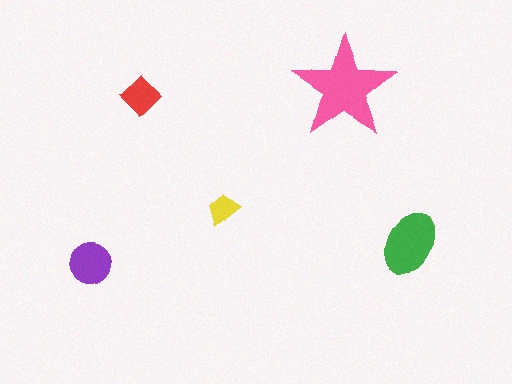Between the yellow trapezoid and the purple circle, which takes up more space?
The purple circle.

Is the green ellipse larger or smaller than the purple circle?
Larger.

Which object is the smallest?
The yellow trapezoid.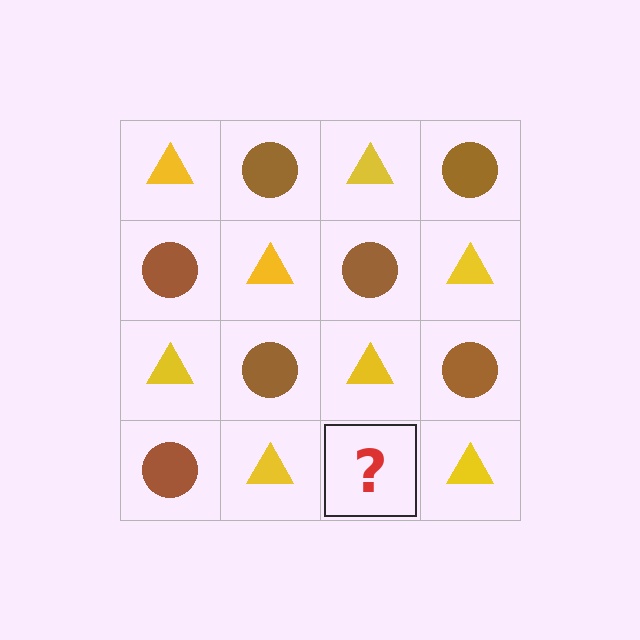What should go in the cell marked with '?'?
The missing cell should contain a brown circle.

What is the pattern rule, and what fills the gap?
The rule is that it alternates yellow triangle and brown circle in a checkerboard pattern. The gap should be filled with a brown circle.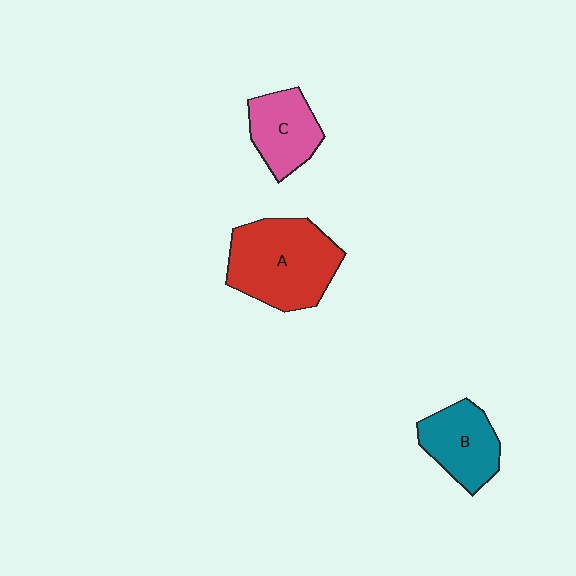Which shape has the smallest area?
Shape C (pink).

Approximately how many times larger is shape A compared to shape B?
Approximately 1.6 times.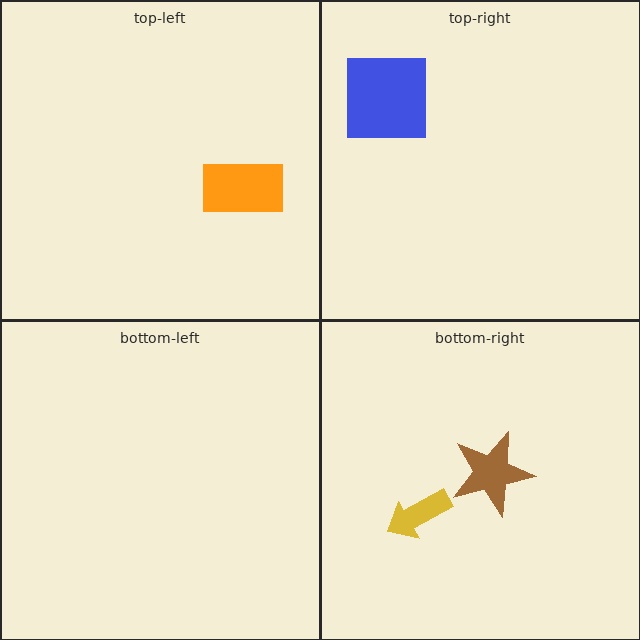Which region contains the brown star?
The bottom-right region.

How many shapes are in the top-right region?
1.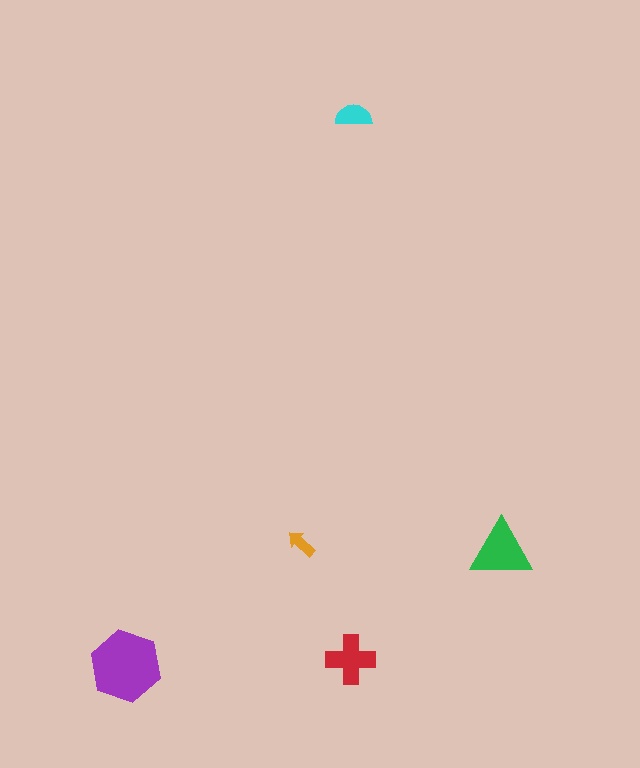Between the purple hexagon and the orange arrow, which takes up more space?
The purple hexagon.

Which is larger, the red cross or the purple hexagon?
The purple hexagon.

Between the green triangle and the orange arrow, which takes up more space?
The green triangle.